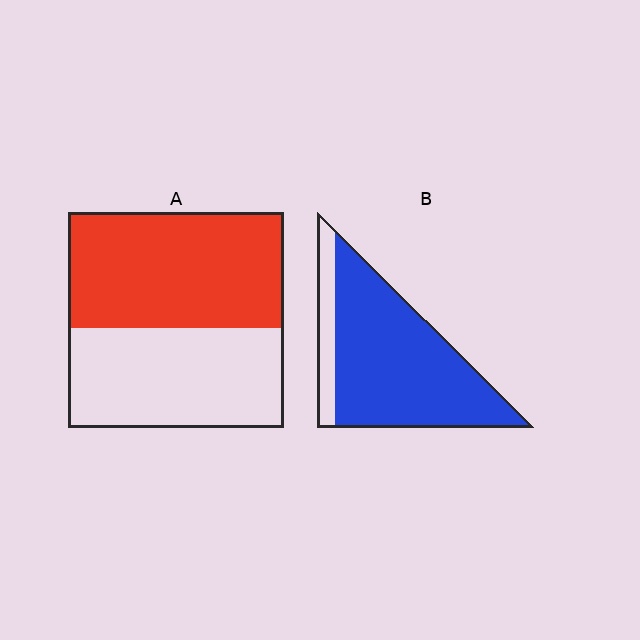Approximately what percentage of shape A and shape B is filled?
A is approximately 55% and B is approximately 85%.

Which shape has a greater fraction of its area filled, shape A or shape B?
Shape B.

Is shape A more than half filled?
Roughly half.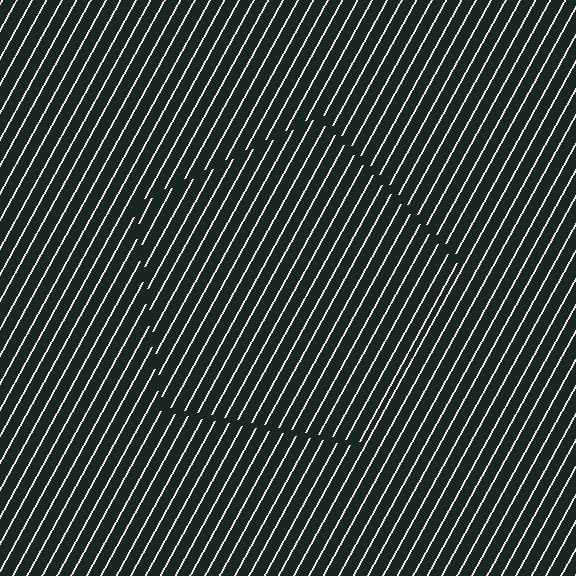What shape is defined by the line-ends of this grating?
An illusory pentagon. The interior of the shape contains the same grating, shifted by half a period — the contour is defined by the phase discontinuity where line-ends from the inner and outer gratings abut.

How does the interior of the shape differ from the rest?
The interior of the shape contains the same grating, shifted by half a period — the contour is defined by the phase discontinuity where line-ends from the inner and outer gratings abut.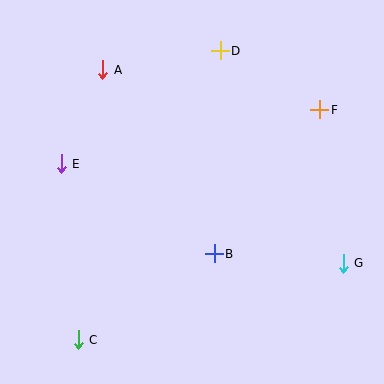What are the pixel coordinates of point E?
Point E is at (61, 164).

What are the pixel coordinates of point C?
Point C is at (78, 340).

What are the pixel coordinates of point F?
Point F is at (320, 110).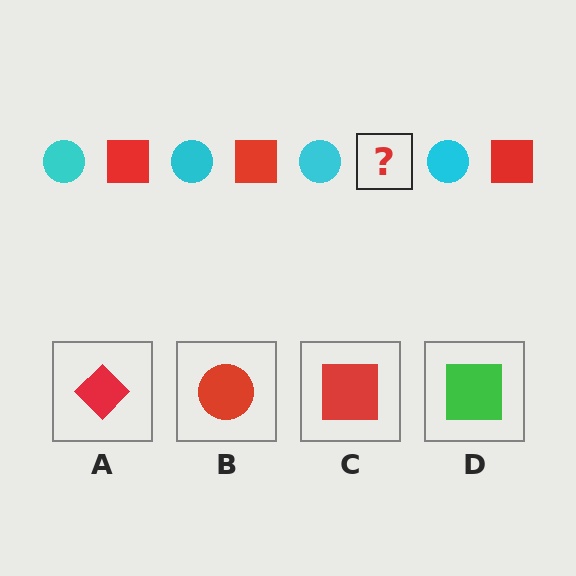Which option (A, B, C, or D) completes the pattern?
C.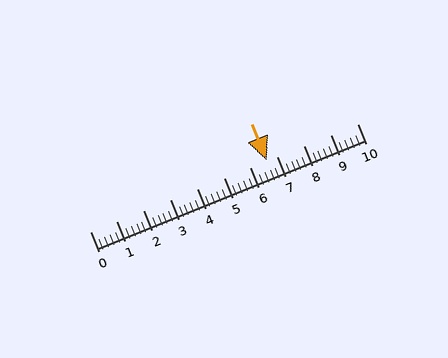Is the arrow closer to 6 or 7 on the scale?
The arrow is closer to 7.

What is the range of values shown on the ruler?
The ruler shows values from 0 to 10.